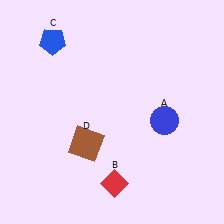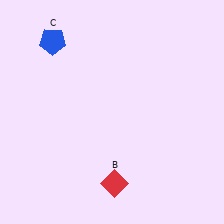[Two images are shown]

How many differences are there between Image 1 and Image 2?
There are 2 differences between the two images.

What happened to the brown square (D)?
The brown square (D) was removed in Image 2. It was in the bottom-left area of Image 1.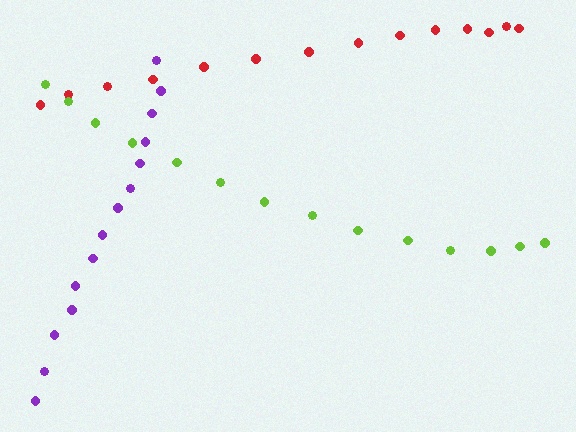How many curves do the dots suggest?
There are 3 distinct paths.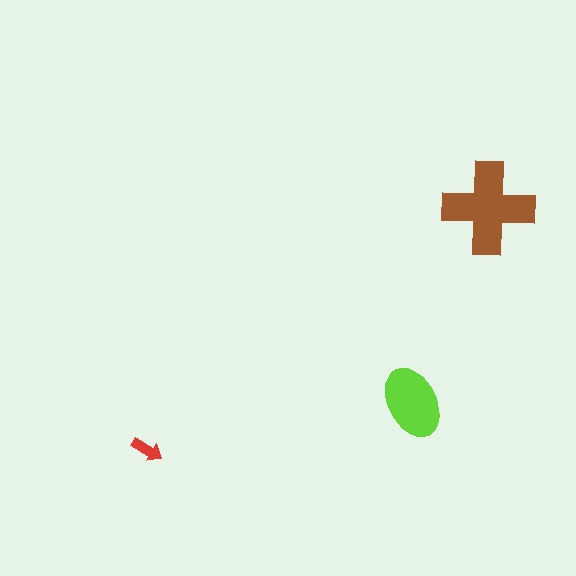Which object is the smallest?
The red arrow.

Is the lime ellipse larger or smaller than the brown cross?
Smaller.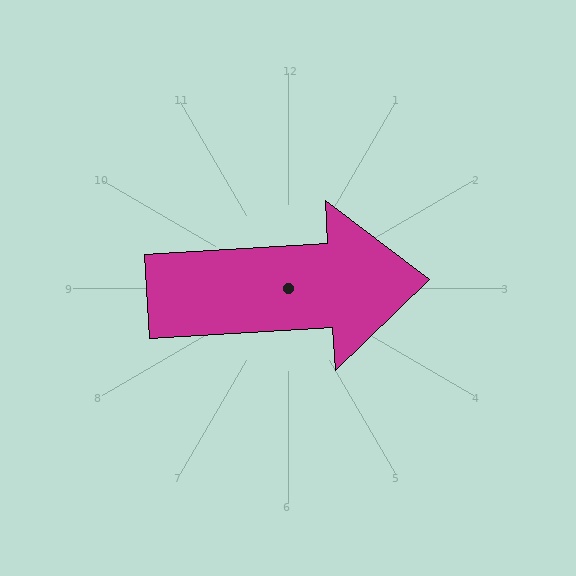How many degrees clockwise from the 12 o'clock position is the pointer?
Approximately 87 degrees.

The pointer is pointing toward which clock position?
Roughly 3 o'clock.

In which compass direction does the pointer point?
East.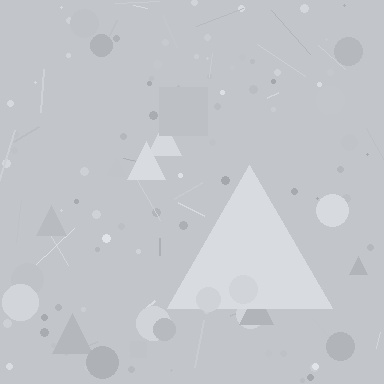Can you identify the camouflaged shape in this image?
The camouflaged shape is a triangle.